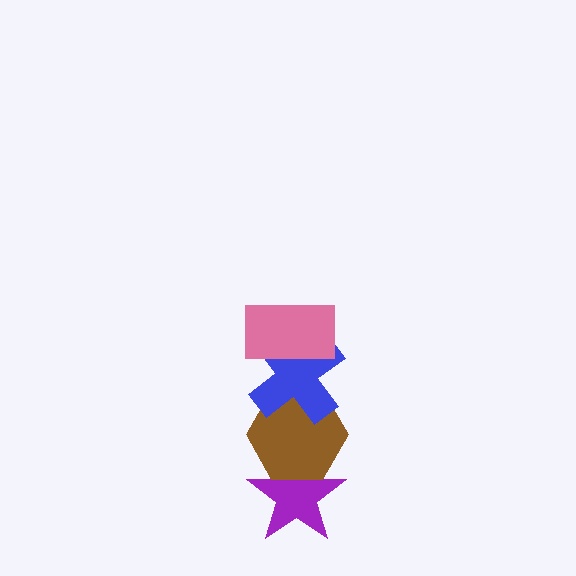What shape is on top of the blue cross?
The pink rectangle is on top of the blue cross.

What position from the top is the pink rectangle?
The pink rectangle is 1st from the top.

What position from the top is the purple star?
The purple star is 4th from the top.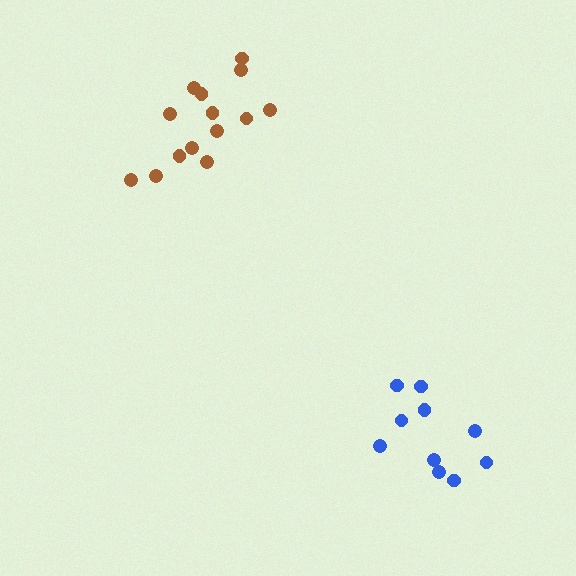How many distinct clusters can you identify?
There are 2 distinct clusters.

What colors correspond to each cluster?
The clusters are colored: blue, brown.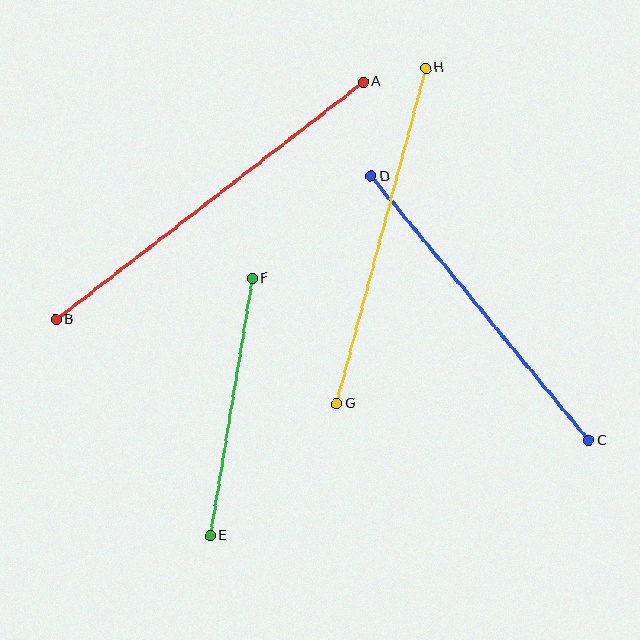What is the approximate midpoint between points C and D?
The midpoint is at approximately (480, 308) pixels.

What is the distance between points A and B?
The distance is approximately 388 pixels.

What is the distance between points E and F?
The distance is approximately 261 pixels.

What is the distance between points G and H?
The distance is approximately 347 pixels.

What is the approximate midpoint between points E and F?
The midpoint is at approximately (231, 407) pixels.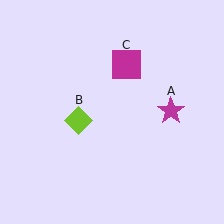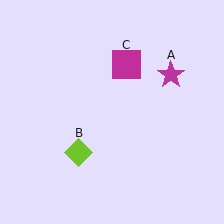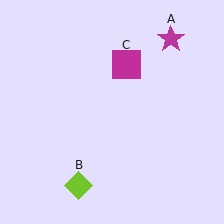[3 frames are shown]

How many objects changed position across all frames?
2 objects changed position: magenta star (object A), lime diamond (object B).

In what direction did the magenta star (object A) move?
The magenta star (object A) moved up.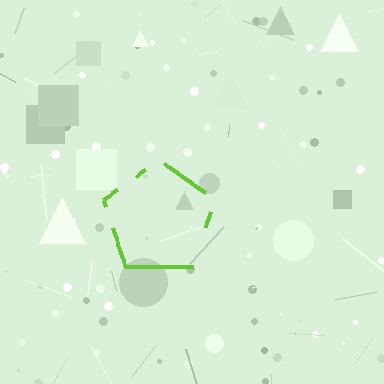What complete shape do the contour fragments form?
The contour fragments form a pentagon.